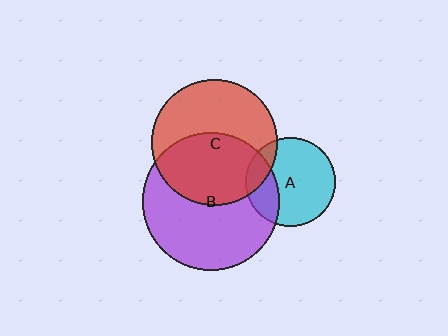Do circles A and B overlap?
Yes.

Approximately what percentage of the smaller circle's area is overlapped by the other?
Approximately 25%.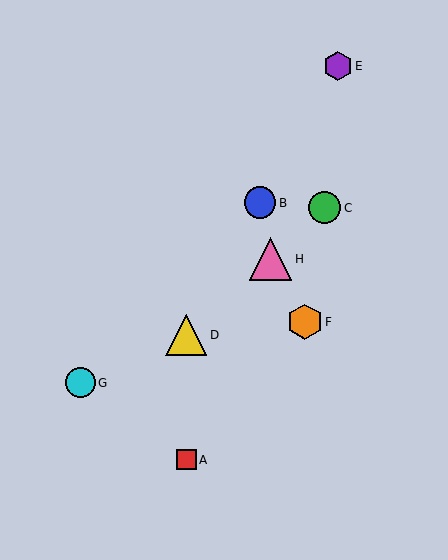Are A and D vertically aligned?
Yes, both are at x≈186.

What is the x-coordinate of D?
Object D is at x≈186.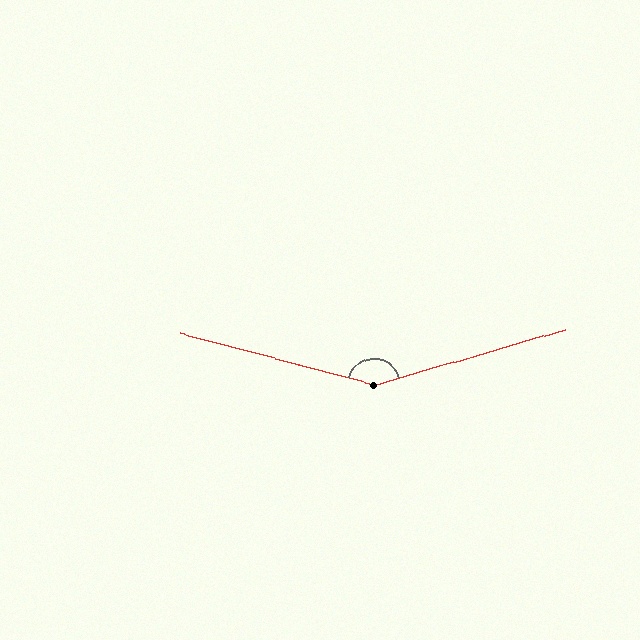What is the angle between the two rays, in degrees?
Approximately 149 degrees.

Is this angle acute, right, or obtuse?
It is obtuse.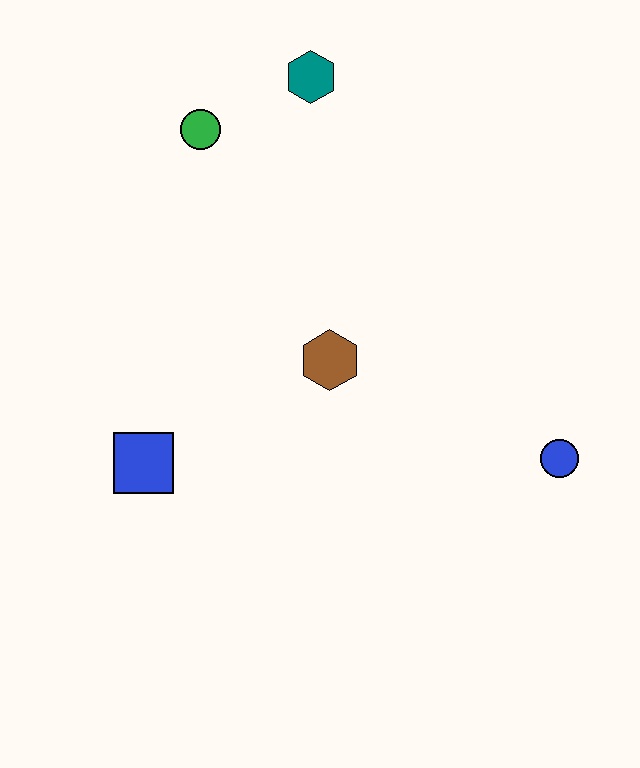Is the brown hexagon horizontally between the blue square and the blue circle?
Yes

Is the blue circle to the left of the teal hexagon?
No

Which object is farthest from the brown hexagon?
The teal hexagon is farthest from the brown hexagon.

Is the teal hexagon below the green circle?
No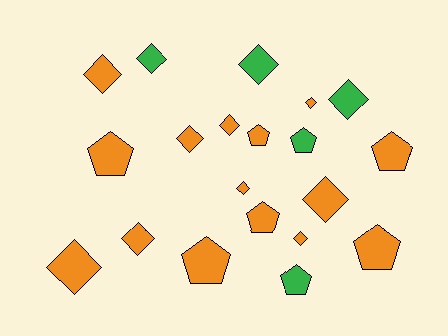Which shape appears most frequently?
Diamond, with 12 objects.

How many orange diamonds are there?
There are 9 orange diamonds.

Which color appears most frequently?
Orange, with 15 objects.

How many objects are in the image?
There are 20 objects.